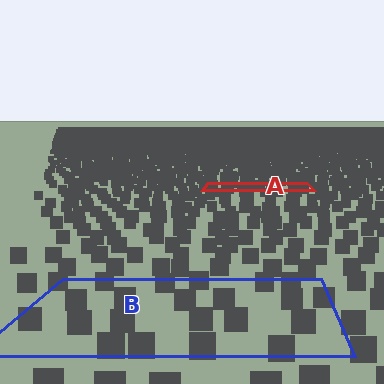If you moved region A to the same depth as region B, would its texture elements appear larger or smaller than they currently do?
They would appear larger. At a closer depth, the same texture elements are projected at a bigger on-screen size.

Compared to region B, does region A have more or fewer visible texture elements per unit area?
Region A has more texture elements per unit area — they are packed more densely because it is farther away.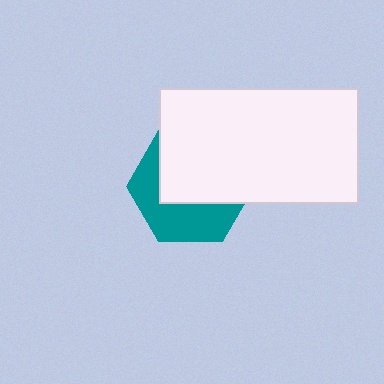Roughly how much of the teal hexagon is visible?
A small part of it is visible (roughly 44%).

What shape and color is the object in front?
The object in front is a white rectangle.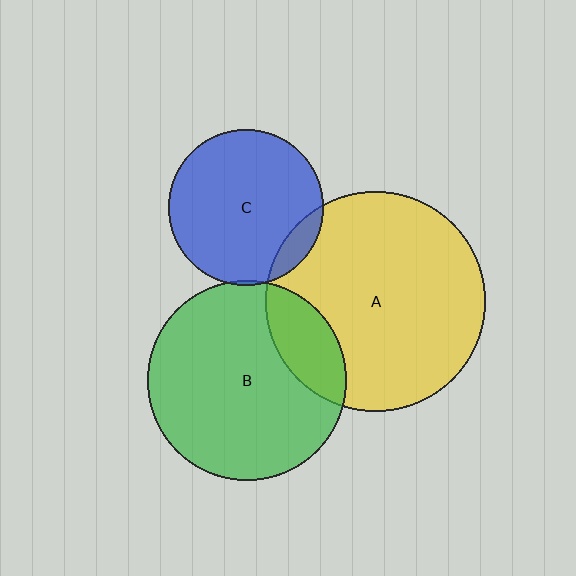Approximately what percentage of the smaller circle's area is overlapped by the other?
Approximately 20%.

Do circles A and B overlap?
Yes.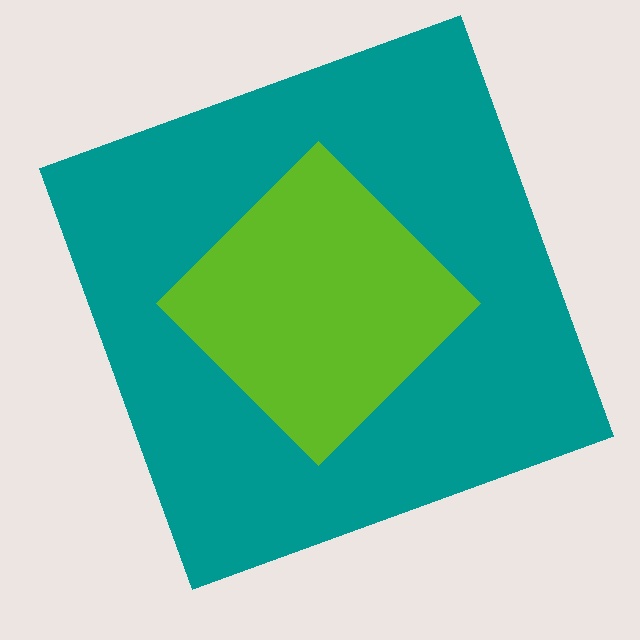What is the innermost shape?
The lime diamond.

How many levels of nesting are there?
2.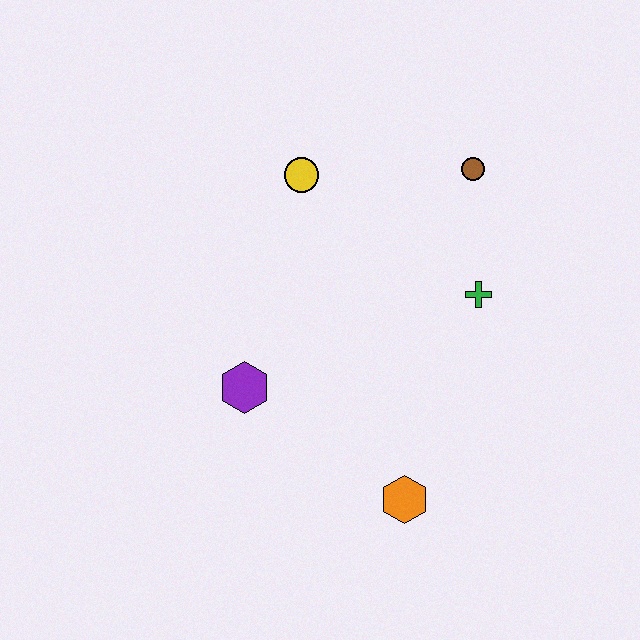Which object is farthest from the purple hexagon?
The brown circle is farthest from the purple hexagon.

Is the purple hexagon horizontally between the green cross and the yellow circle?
No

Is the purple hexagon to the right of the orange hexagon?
No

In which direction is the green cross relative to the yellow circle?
The green cross is to the right of the yellow circle.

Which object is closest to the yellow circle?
The brown circle is closest to the yellow circle.